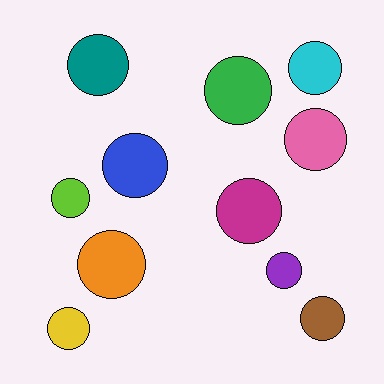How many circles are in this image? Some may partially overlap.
There are 11 circles.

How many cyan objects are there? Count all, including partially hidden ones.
There is 1 cyan object.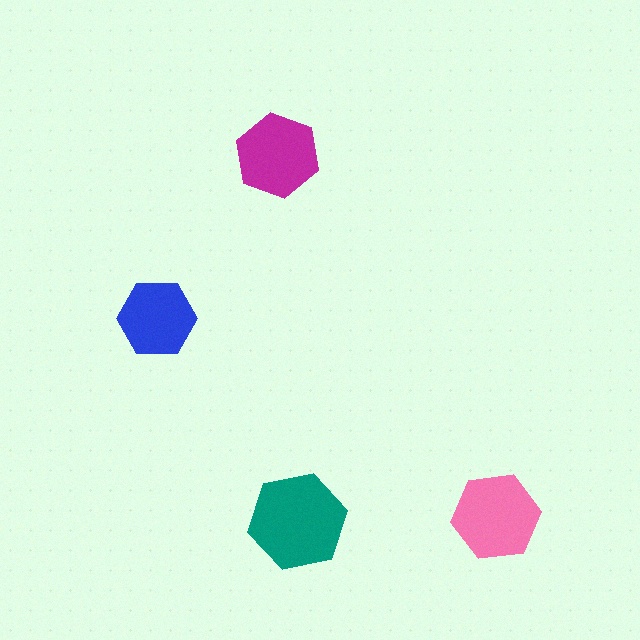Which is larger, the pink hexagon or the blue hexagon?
The pink one.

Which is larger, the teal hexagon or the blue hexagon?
The teal one.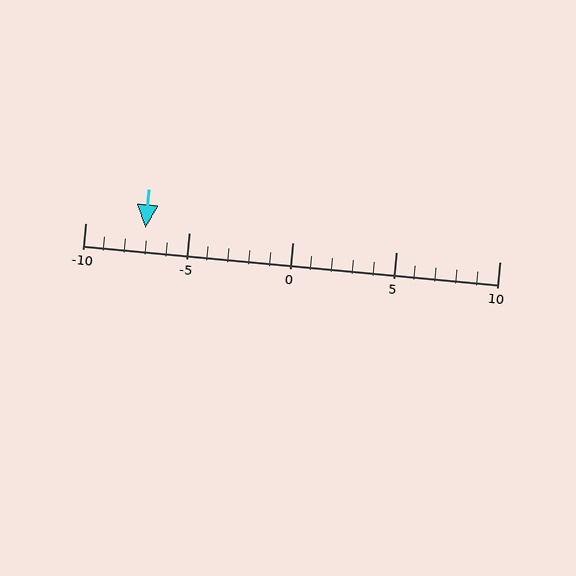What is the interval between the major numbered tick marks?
The major tick marks are spaced 5 units apart.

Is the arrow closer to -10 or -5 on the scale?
The arrow is closer to -5.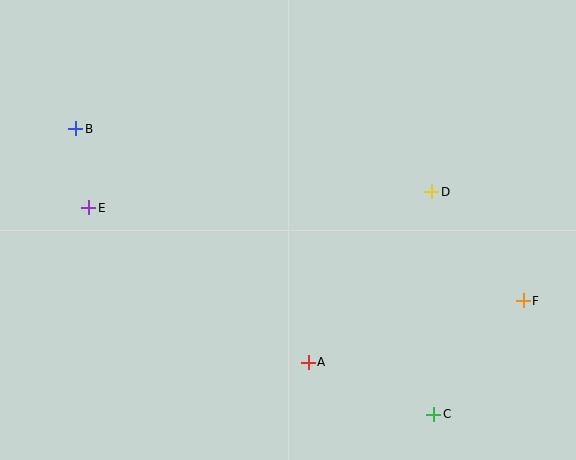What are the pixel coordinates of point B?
Point B is at (76, 129).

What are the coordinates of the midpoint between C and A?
The midpoint between C and A is at (371, 388).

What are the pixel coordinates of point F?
Point F is at (523, 301).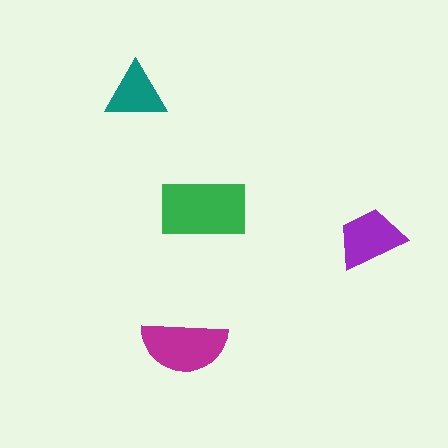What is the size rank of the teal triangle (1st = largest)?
4th.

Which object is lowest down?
The magenta semicircle is bottommost.